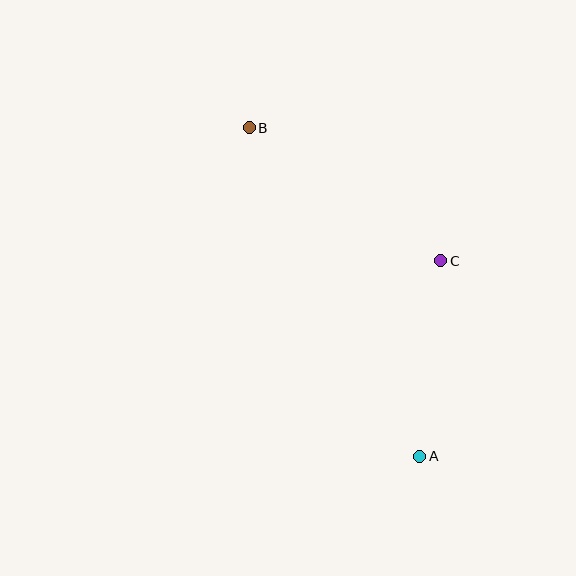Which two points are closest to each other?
Points A and C are closest to each other.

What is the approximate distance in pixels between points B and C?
The distance between B and C is approximately 233 pixels.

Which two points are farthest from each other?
Points A and B are farthest from each other.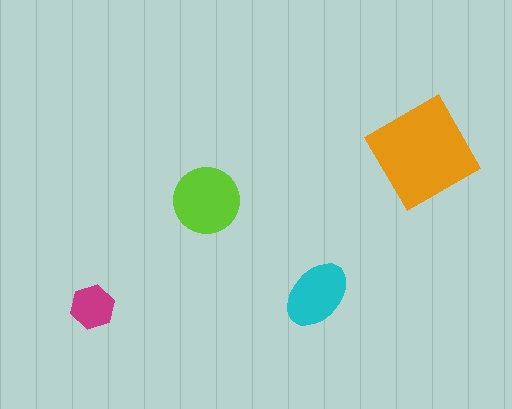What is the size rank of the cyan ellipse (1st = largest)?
3rd.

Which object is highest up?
The orange diamond is topmost.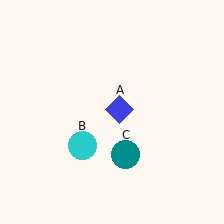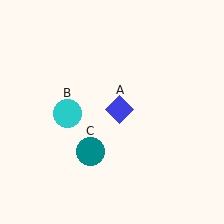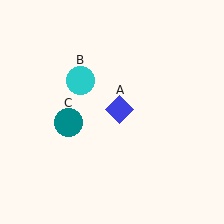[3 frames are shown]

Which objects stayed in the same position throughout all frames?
Blue diamond (object A) remained stationary.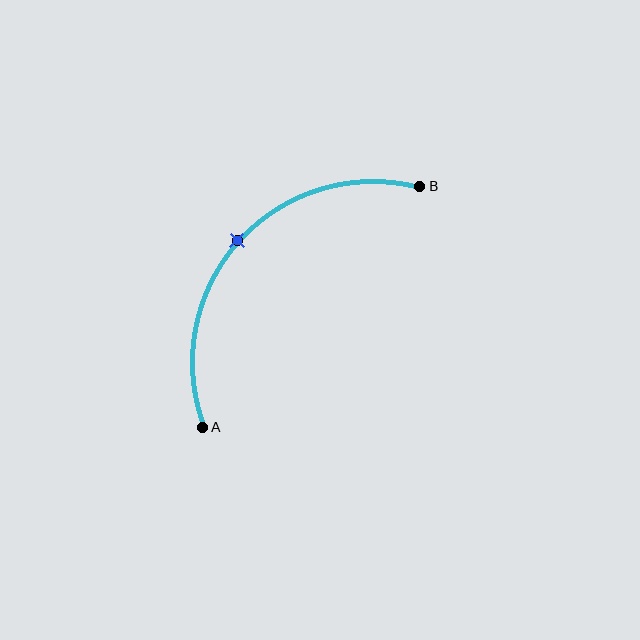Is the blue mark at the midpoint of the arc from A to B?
Yes. The blue mark lies on the arc at equal arc-length from both A and B — it is the arc midpoint.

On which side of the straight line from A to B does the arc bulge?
The arc bulges above and to the left of the straight line connecting A and B.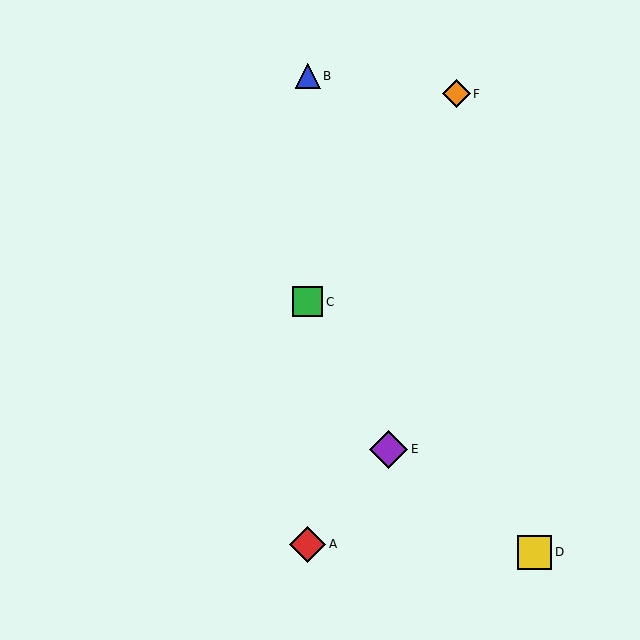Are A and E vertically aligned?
No, A is at x≈308 and E is at x≈389.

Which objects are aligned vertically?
Objects A, B, C are aligned vertically.